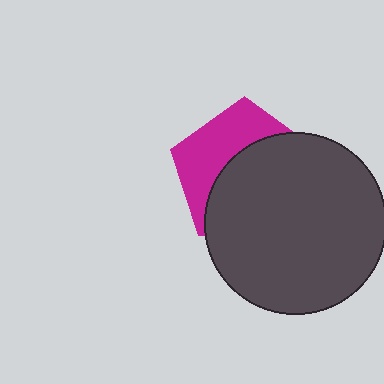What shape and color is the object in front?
The object in front is a dark gray circle.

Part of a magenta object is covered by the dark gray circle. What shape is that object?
It is a pentagon.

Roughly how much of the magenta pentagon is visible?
A small part of it is visible (roughly 40%).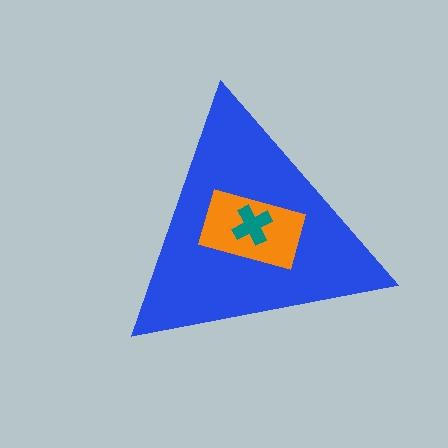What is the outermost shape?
The blue triangle.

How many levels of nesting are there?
3.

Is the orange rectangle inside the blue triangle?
Yes.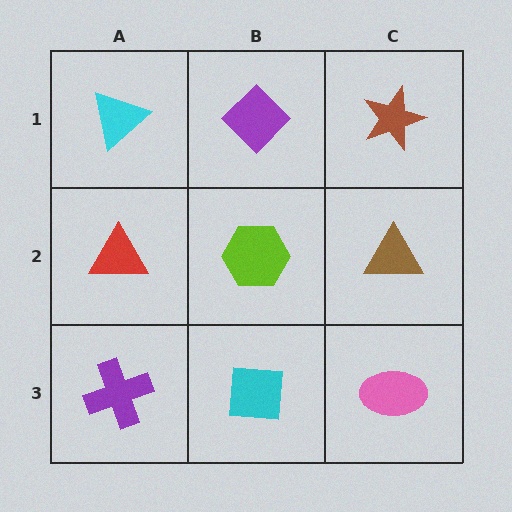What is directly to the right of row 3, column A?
A cyan square.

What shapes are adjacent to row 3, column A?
A red triangle (row 2, column A), a cyan square (row 3, column B).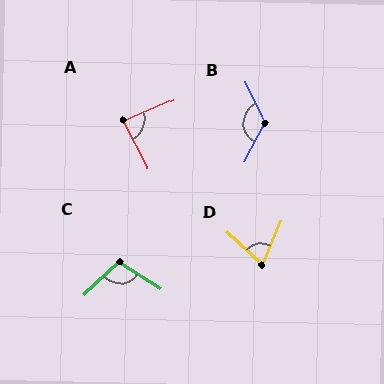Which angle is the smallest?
D, at approximately 69 degrees.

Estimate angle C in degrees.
Approximately 104 degrees.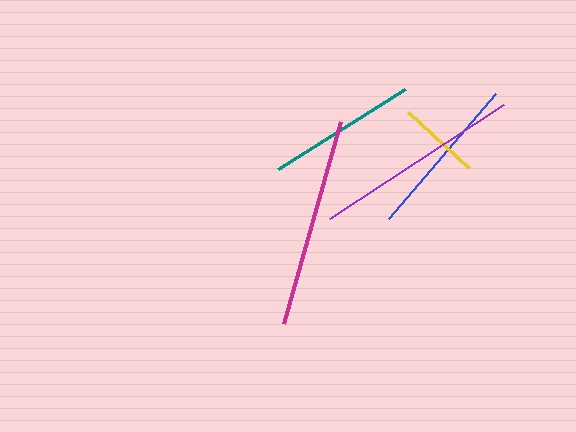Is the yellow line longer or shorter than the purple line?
The purple line is longer than the yellow line.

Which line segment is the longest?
The magenta line is the longest at approximately 210 pixels.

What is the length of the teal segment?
The teal segment is approximately 150 pixels long.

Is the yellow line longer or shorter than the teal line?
The teal line is longer than the yellow line.